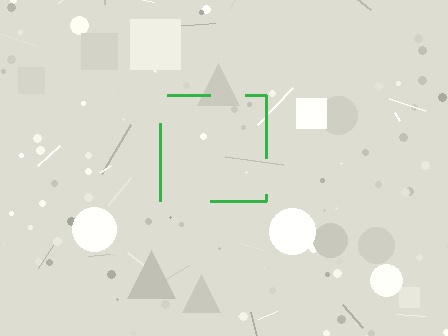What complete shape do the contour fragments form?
The contour fragments form a square.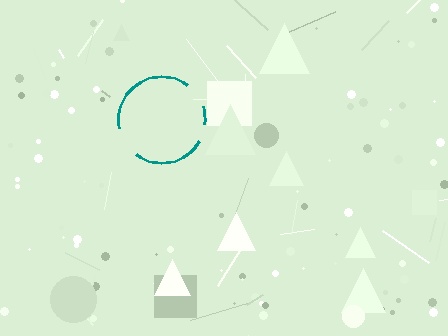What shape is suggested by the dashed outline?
The dashed outline suggests a circle.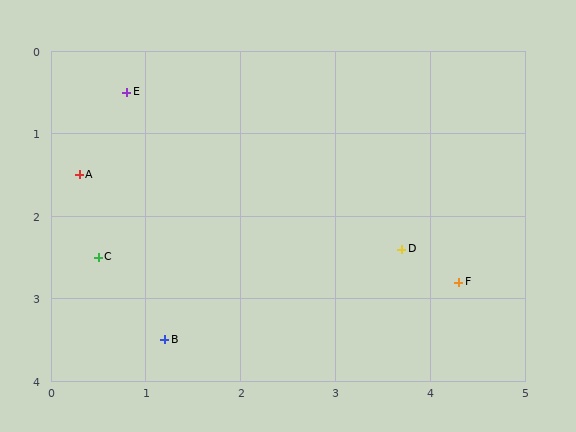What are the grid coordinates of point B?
Point B is at approximately (1.2, 3.5).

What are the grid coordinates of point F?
Point F is at approximately (4.3, 2.8).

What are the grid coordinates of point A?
Point A is at approximately (0.3, 1.5).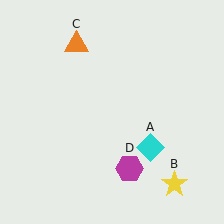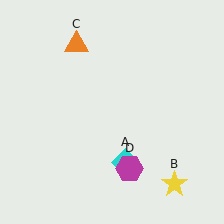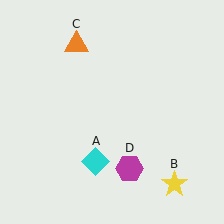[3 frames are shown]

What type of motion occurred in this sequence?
The cyan diamond (object A) rotated clockwise around the center of the scene.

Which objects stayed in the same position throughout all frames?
Yellow star (object B) and orange triangle (object C) and magenta hexagon (object D) remained stationary.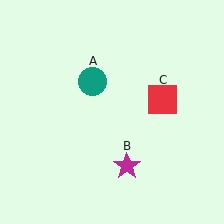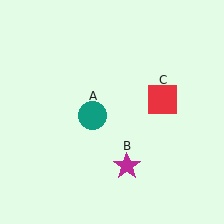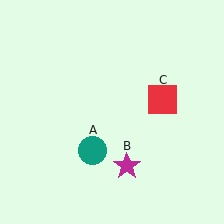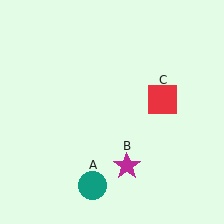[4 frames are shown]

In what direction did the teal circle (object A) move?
The teal circle (object A) moved down.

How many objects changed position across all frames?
1 object changed position: teal circle (object A).